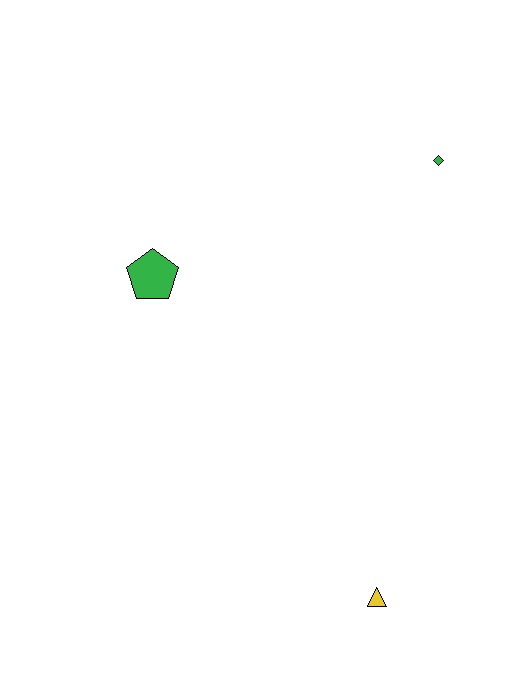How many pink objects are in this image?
There are no pink objects.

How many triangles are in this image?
There is 1 triangle.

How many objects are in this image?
There are 3 objects.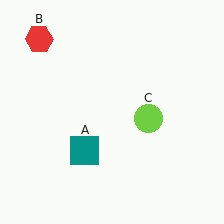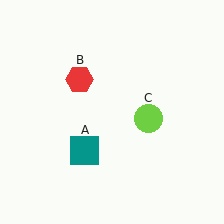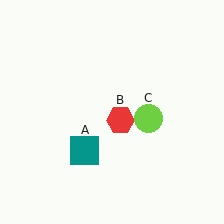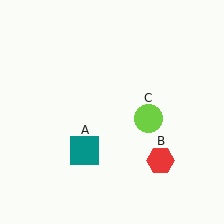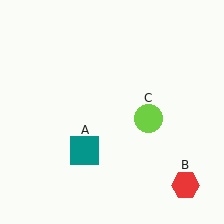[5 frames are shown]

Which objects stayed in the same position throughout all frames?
Teal square (object A) and lime circle (object C) remained stationary.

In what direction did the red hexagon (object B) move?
The red hexagon (object B) moved down and to the right.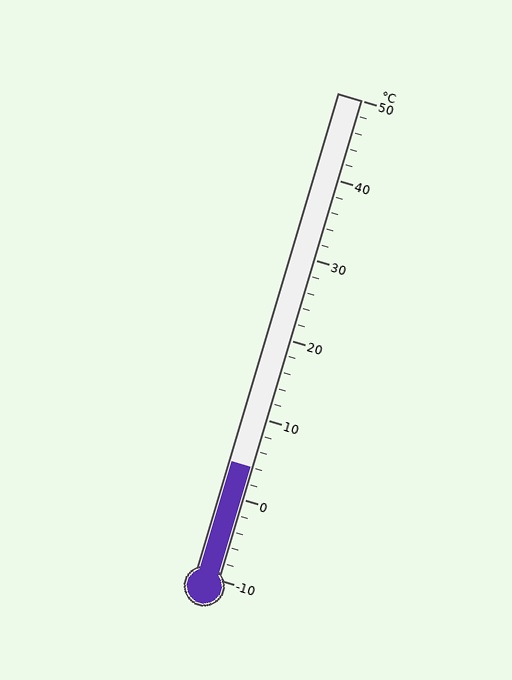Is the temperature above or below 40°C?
The temperature is below 40°C.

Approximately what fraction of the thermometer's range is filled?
The thermometer is filled to approximately 25% of its range.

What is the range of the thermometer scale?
The thermometer scale ranges from -10°C to 50°C.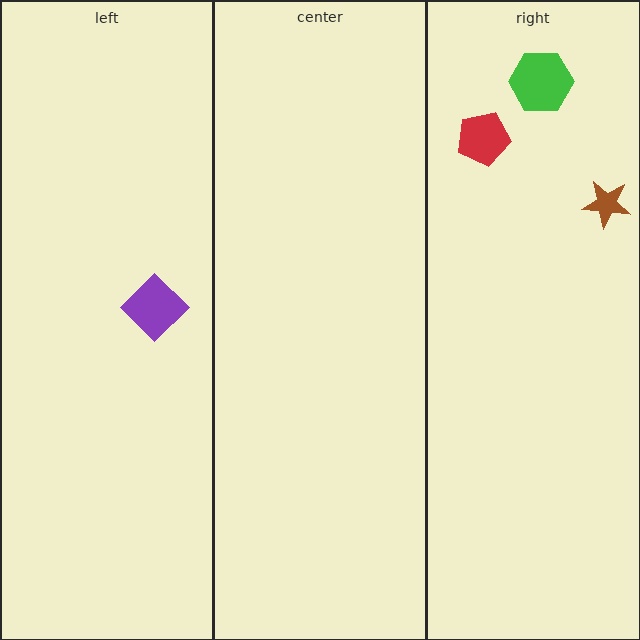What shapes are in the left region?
The purple diamond.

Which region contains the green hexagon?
The right region.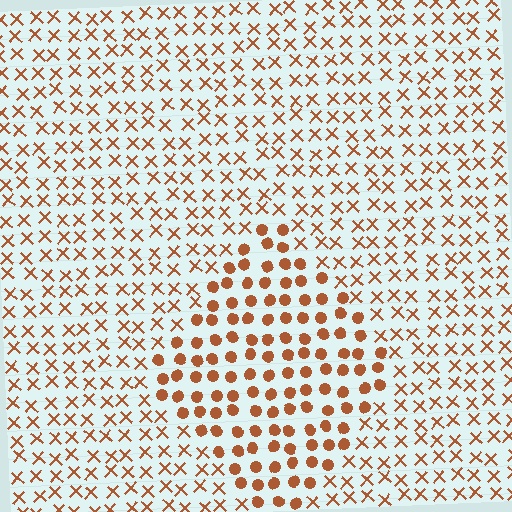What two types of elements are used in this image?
The image uses circles inside the diamond region and X marks outside it.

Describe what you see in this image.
The image is filled with small brown elements arranged in a uniform grid. A diamond-shaped region contains circles, while the surrounding area contains X marks. The boundary is defined purely by the change in element shape.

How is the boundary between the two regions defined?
The boundary is defined by a change in element shape: circles inside vs. X marks outside. All elements share the same color and spacing.